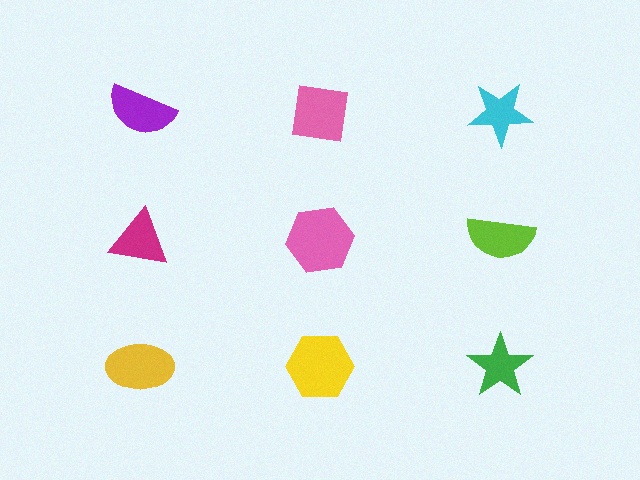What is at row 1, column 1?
A purple semicircle.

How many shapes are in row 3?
3 shapes.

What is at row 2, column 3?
A lime semicircle.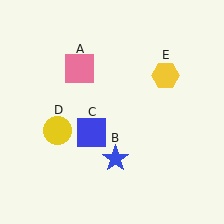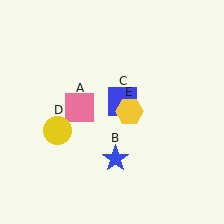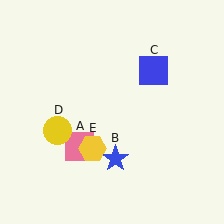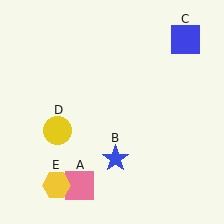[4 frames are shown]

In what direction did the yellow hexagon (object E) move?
The yellow hexagon (object E) moved down and to the left.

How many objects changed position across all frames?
3 objects changed position: pink square (object A), blue square (object C), yellow hexagon (object E).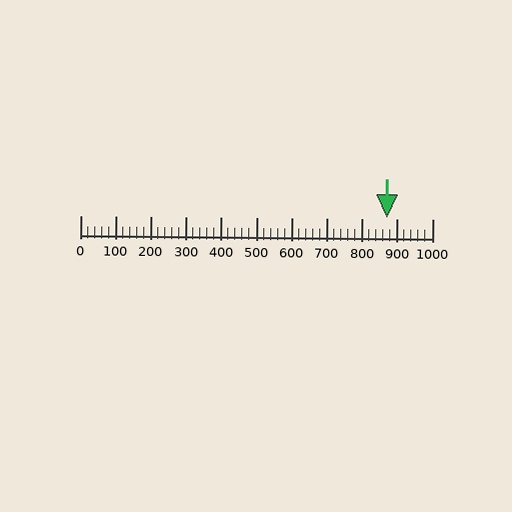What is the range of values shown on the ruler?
The ruler shows values from 0 to 1000.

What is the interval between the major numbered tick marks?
The major tick marks are spaced 100 units apart.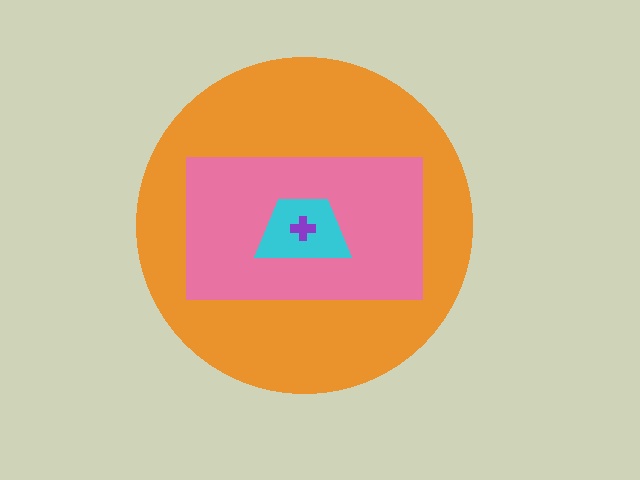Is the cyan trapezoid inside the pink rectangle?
Yes.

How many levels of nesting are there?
4.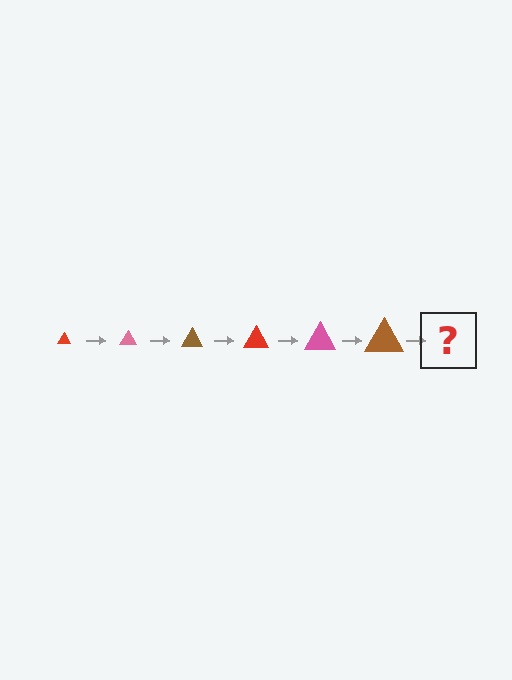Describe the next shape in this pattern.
It should be a red triangle, larger than the previous one.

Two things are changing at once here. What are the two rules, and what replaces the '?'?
The two rules are that the triangle grows larger each step and the color cycles through red, pink, and brown. The '?' should be a red triangle, larger than the previous one.